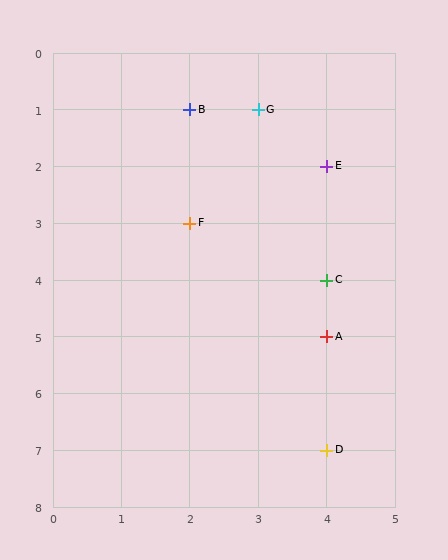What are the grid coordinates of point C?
Point C is at grid coordinates (4, 4).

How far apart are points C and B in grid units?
Points C and B are 2 columns and 3 rows apart (about 3.6 grid units diagonally).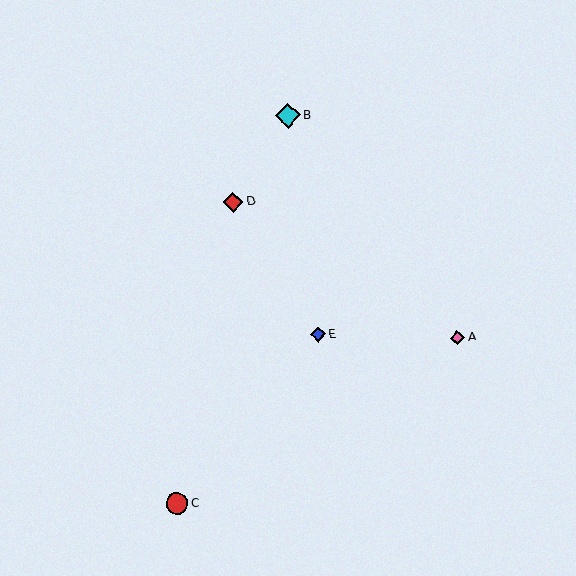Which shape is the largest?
The cyan diamond (labeled B) is the largest.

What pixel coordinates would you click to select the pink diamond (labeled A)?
Click at (457, 338) to select the pink diamond A.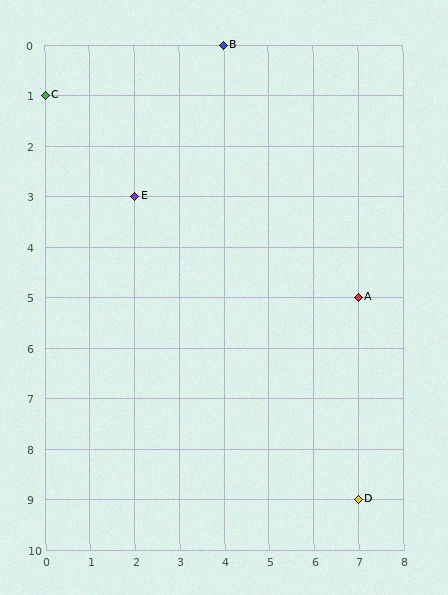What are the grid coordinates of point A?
Point A is at grid coordinates (7, 5).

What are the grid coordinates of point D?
Point D is at grid coordinates (7, 9).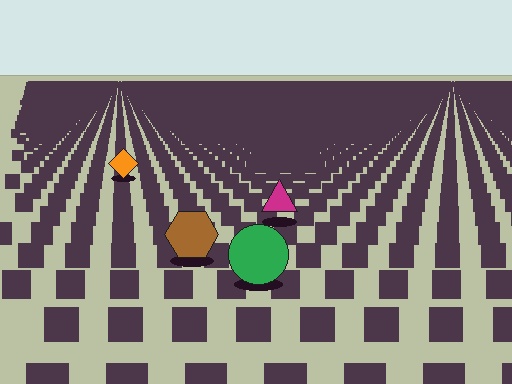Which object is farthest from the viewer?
The orange diamond is farthest from the viewer. It appears smaller and the ground texture around it is denser.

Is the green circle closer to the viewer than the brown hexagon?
Yes. The green circle is closer — you can tell from the texture gradient: the ground texture is coarser near it.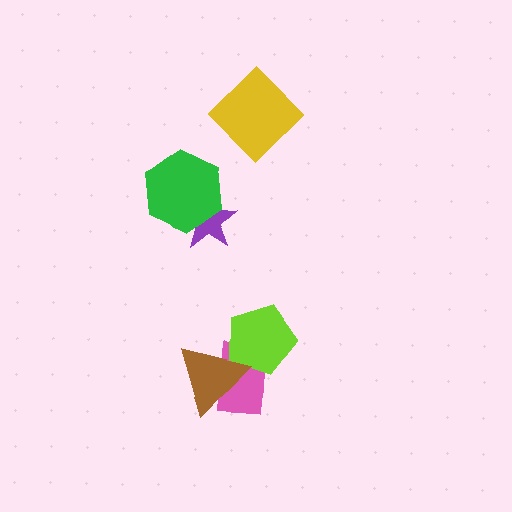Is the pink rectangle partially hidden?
Yes, it is partially covered by another shape.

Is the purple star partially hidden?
Yes, it is partially covered by another shape.